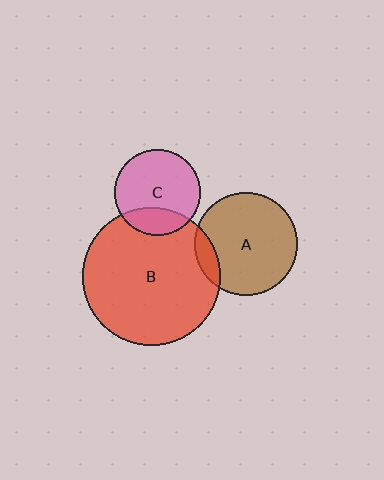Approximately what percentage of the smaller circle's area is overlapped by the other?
Approximately 10%.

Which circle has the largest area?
Circle B (red).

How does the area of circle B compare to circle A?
Approximately 1.8 times.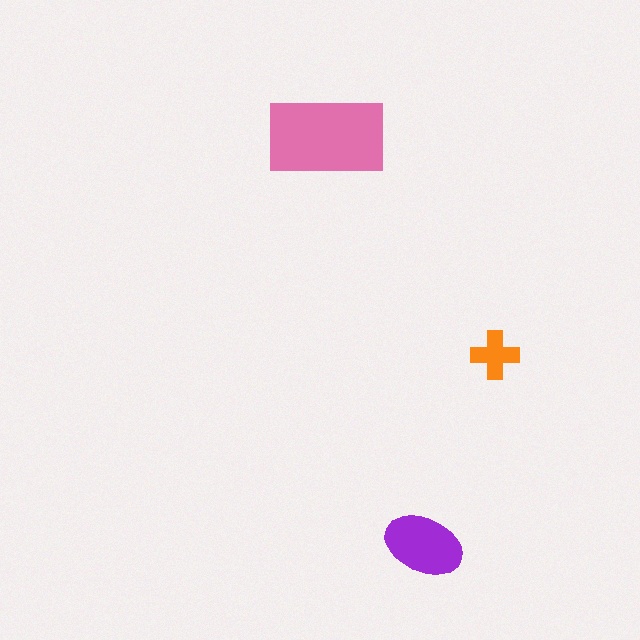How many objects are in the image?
There are 3 objects in the image.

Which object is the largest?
The pink rectangle.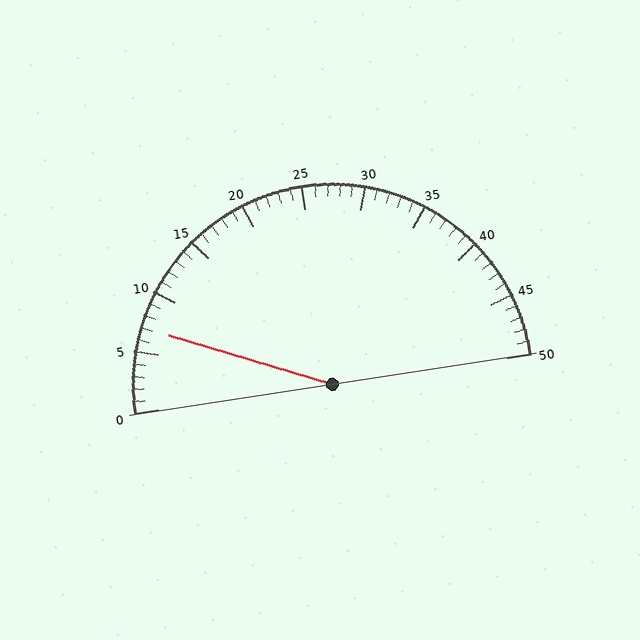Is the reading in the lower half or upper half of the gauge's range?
The reading is in the lower half of the range (0 to 50).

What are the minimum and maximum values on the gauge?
The gauge ranges from 0 to 50.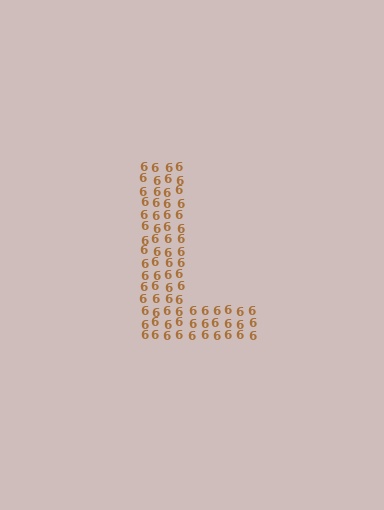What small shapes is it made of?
It is made of small digit 6's.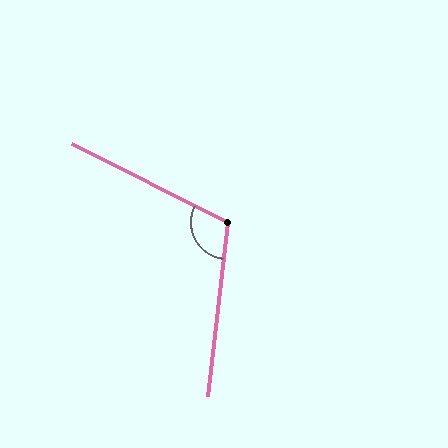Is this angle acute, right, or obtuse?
It is obtuse.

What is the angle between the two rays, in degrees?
Approximately 110 degrees.